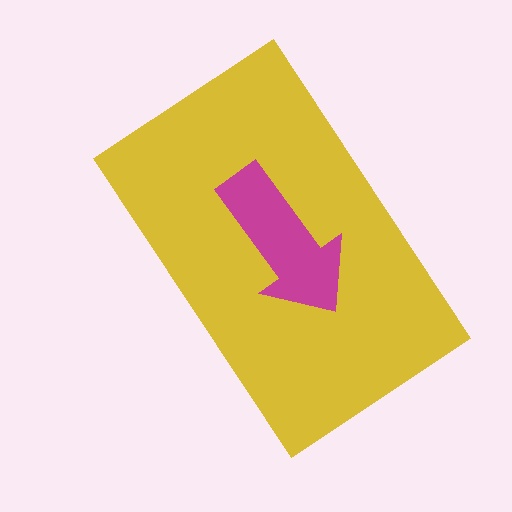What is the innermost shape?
The magenta arrow.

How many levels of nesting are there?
2.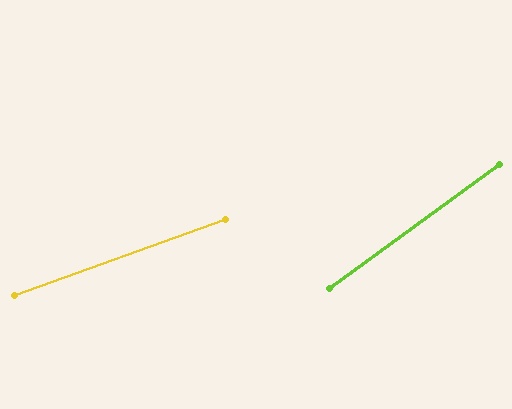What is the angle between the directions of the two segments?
Approximately 16 degrees.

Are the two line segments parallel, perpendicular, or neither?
Neither parallel nor perpendicular — they differ by about 16°.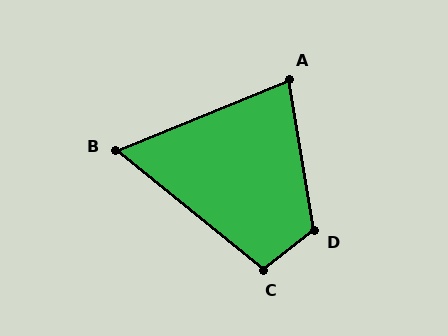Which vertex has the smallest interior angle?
B, at approximately 61 degrees.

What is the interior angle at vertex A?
Approximately 77 degrees (acute).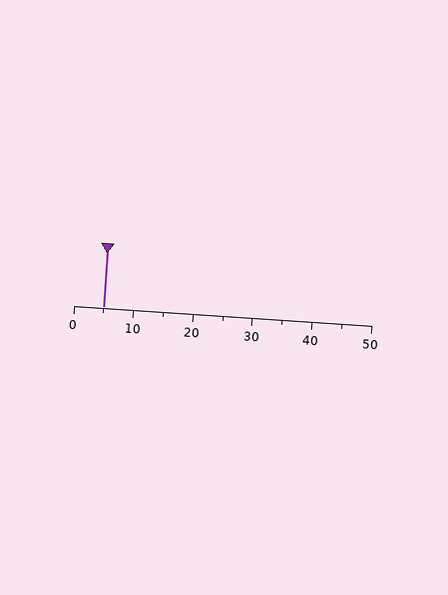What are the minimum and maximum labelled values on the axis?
The axis runs from 0 to 50.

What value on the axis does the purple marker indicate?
The marker indicates approximately 5.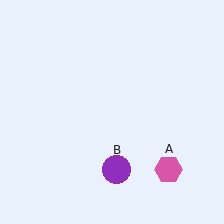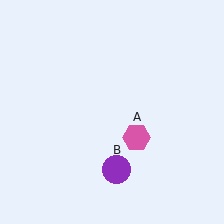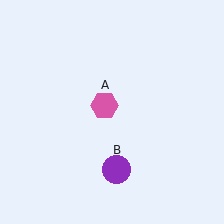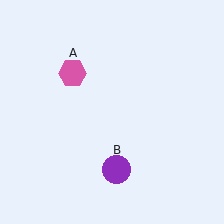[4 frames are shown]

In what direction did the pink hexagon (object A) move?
The pink hexagon (object A) moved up and to the left.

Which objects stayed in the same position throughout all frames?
Purple circle (object B) remained stationary.